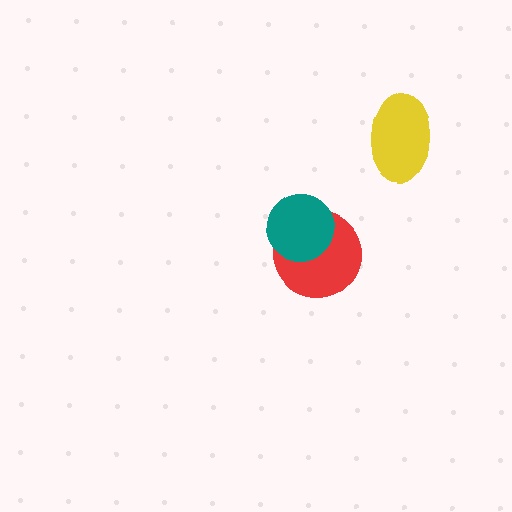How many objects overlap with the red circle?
1 object overlaps with the red circle.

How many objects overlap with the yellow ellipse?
0 objects overlap with the yellow ellipse.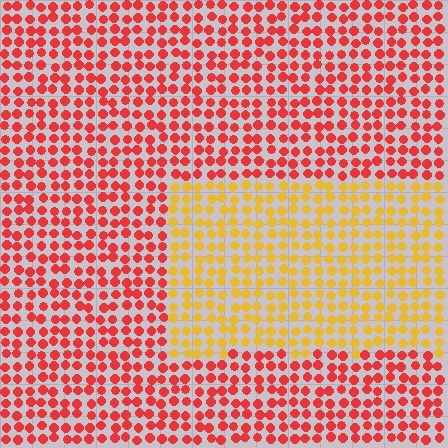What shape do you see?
I see a rectangle.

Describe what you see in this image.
The image is filled with small red elements in a uniform arrangement. A rectangle-shaped region is visible where the elements are tinted to a slightly different hue, forming a subtle color boundary.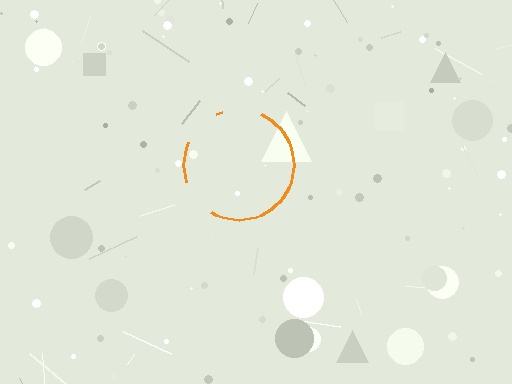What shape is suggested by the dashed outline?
The dashed outline suggests a circle.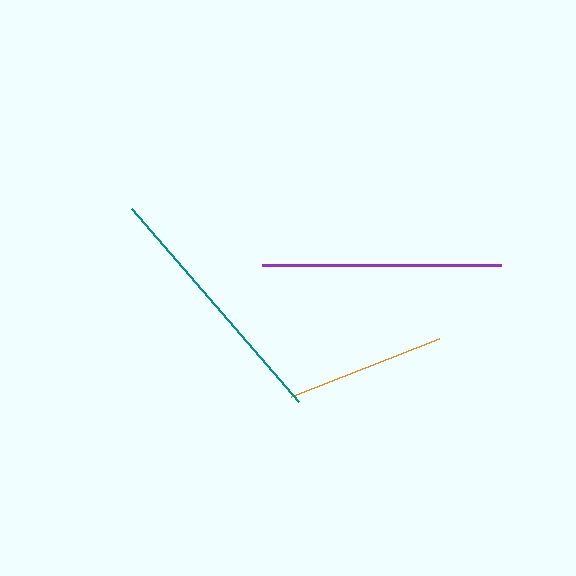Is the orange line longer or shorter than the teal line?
The teal line is longer than the orange line.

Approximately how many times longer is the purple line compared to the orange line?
The purple line is approximately 1.5 times the length of the orange line.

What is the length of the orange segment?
The orange segment is approximately 159 pixels long.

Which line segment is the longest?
The teal line is the longest at approximately 255 pixels.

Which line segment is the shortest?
The orange line is the shortest at approximately 159 pixels.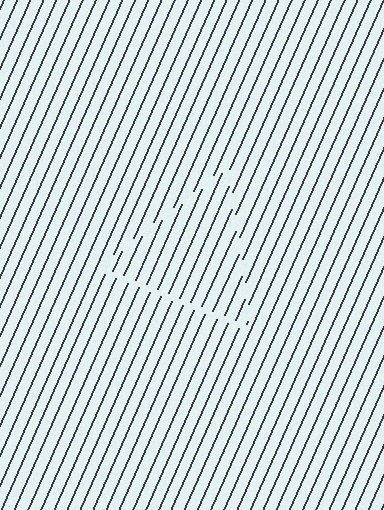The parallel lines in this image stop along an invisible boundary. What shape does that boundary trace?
An illusory triangle. The interior of the shape contains the same grating, shifted by half a period — the contour is defined by the phase discontinuity where line-ends from the inner and outer gratings abut.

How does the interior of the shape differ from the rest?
The interior of the shape contains the same grating, shifted by half a period — the contour is defined by the phase discontinuity where line-ends from the inner and outer gratings abut.